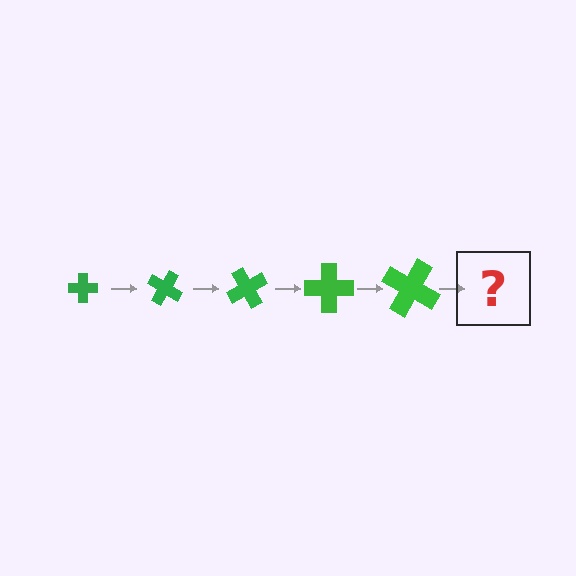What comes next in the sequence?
The next element should be a cross, larger than the previous one and rotated 150 degrees from the start.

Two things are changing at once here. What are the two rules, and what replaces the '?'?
The two rules are that the cross grows larger each step and it rotates 30 degrees each step. The '?' should be a cross, larger than the previous one and rotated 150 degrees from the start.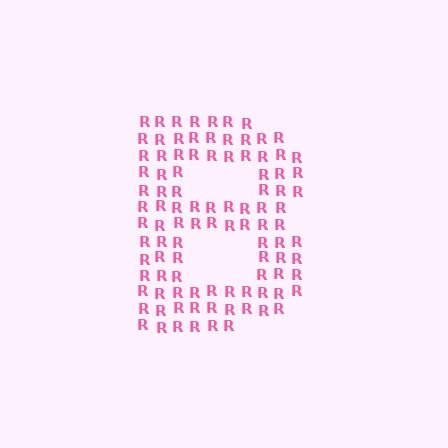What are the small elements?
The small elements are letter R's.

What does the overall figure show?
The overall figure shows the letter B.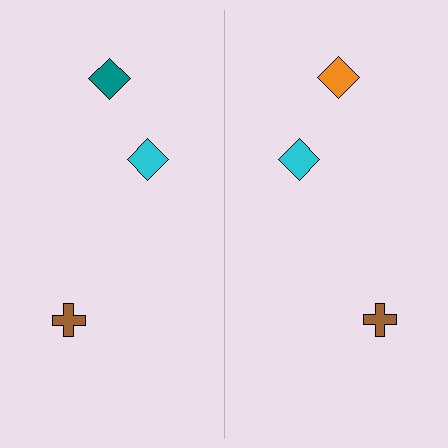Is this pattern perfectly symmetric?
No, the pattern is not perfectly symmetric. The orange diamond on the right side breaks the symmetry — its mirror counterpart is teal.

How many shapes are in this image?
There are 6 shapes in this image.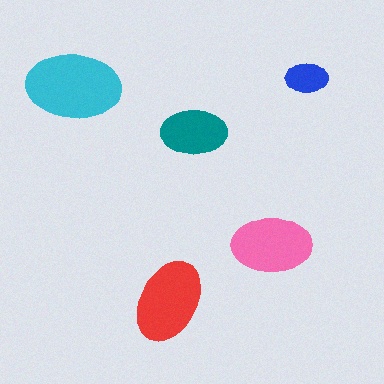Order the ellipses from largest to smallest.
the cyan one, the red one, the pink one, the teal one, the blue one.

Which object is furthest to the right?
The blue ellipse is rightmost.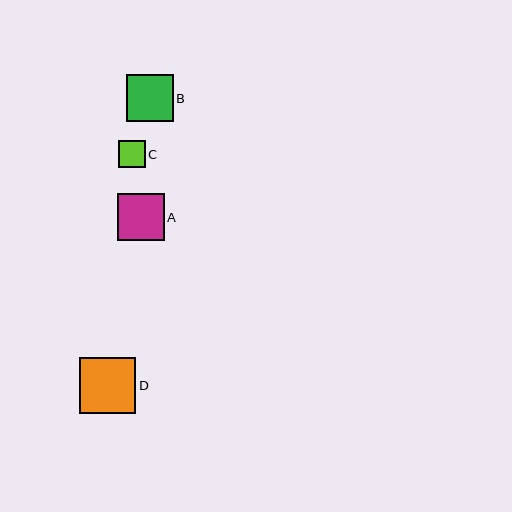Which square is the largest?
Square D is the largest with a size of approximately 56 pixels.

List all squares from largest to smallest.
From largest to smallest: D, B, A, C.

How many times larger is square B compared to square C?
Square B is approximately 1.8 times the size of square C.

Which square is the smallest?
Square C is the smallest with a size of approximately 27 pixels.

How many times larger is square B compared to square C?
Square B is approximately 1.8 times the size of square C.